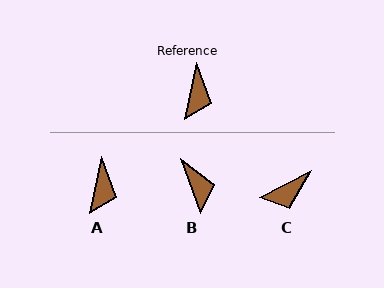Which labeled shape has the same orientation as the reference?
A.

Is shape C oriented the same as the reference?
No, it is off by about 52 degrees.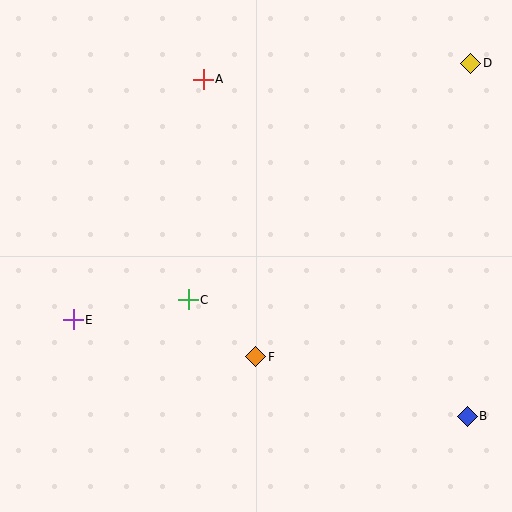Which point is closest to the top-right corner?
Point D is closest to the top-right corner.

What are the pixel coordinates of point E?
Point E is at (73, 320).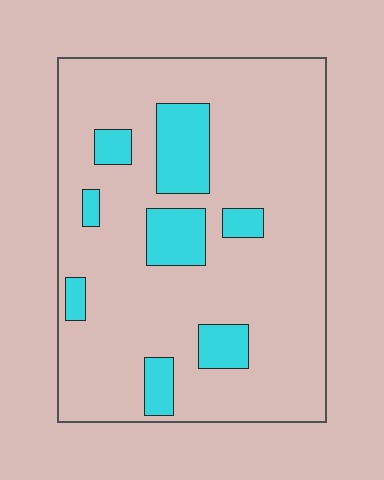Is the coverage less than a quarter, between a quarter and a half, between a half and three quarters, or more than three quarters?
Less than a quarter.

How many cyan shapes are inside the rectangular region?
8.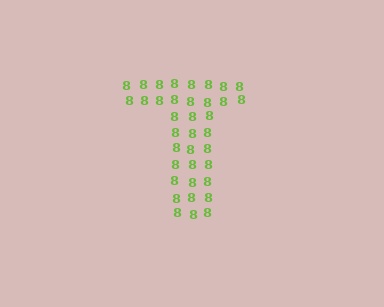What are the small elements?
The small elements are digit 8's.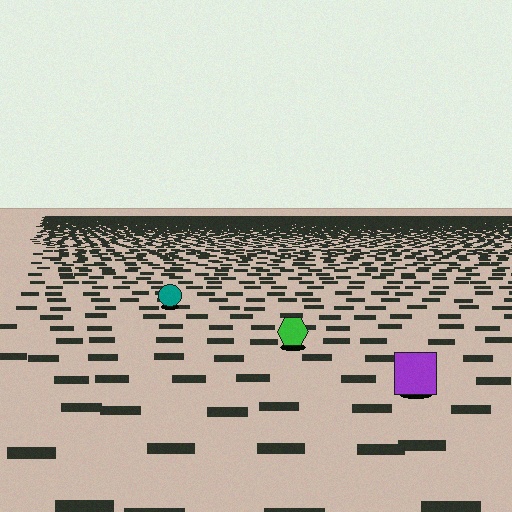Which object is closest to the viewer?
The purple square is closest. The texture marks near it are larger and more spread out.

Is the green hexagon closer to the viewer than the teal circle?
Yes. The green hexagon is closer — you can tell from the texture gradient: the ground texture is coarser near it.